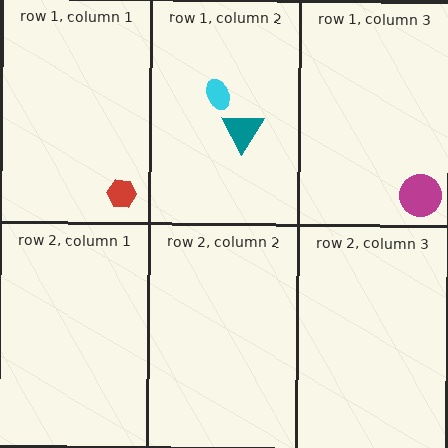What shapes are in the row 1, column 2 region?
The cyan ellipse, the teal triangle.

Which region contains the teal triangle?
The row 1, column 2 region.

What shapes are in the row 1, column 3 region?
The magenta circle.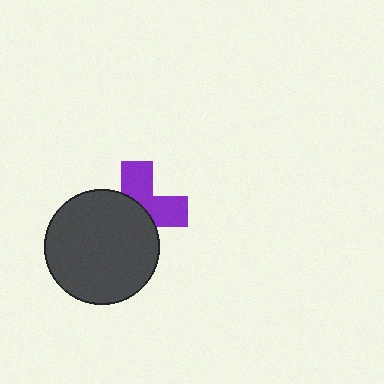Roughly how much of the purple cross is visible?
A small part of it is visible (roughly 44%).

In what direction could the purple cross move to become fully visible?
The purple cross could move toward the upper-right. That would shift it out from behind the dark gray circle entirely.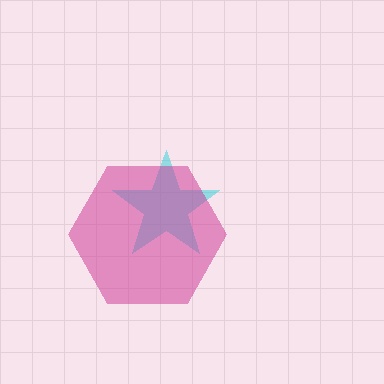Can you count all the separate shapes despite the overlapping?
Yes, there are 2 separate shapes.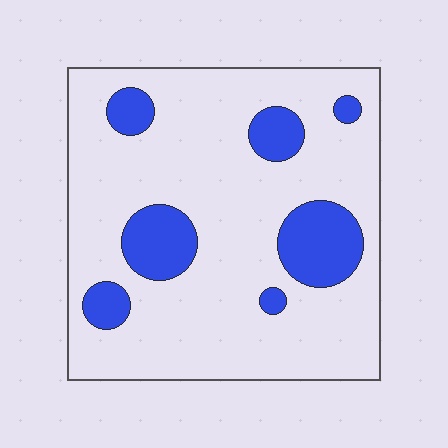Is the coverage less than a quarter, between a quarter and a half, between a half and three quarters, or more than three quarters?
Less than a quarter.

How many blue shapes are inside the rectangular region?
7.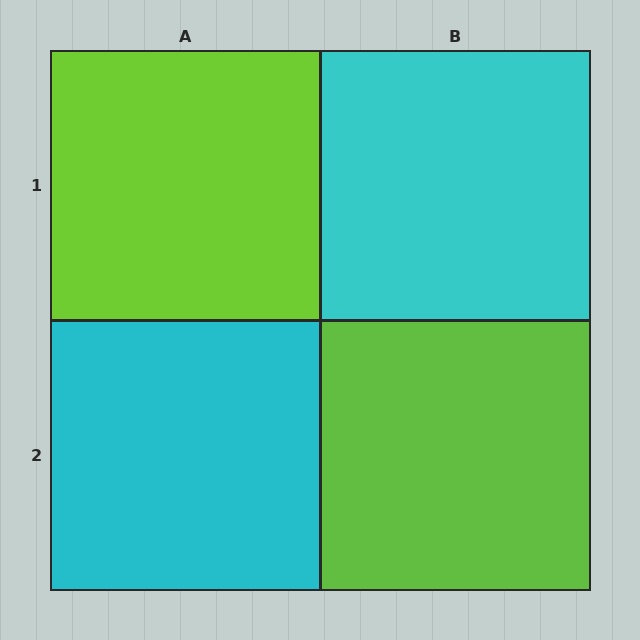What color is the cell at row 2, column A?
Cyan.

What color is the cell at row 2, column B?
Lime.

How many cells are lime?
2 cells are lime.